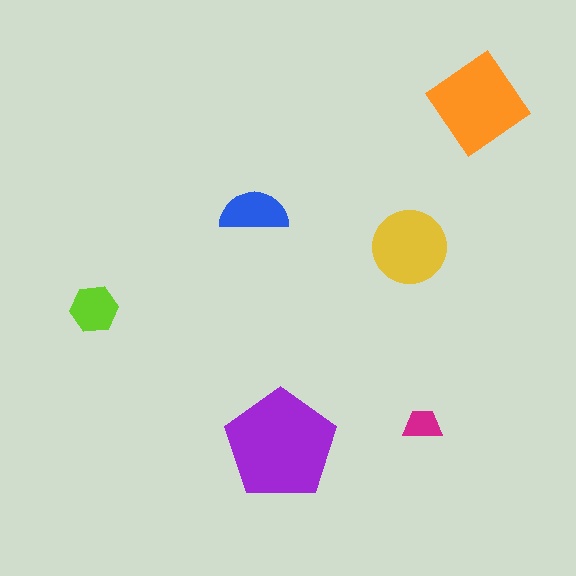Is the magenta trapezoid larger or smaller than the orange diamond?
Smaller.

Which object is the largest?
The purple pentagon.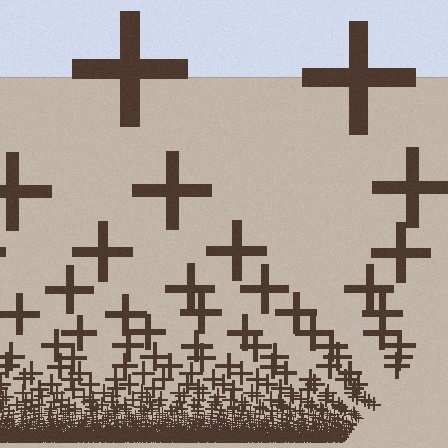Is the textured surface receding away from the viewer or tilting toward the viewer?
The surface appears to tilt toward the viewer. Texture elements get larger and sparser toward the top.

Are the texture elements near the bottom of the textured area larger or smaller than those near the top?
Smaller. The gradient is inverted — elements near the bottom are smaller and denser.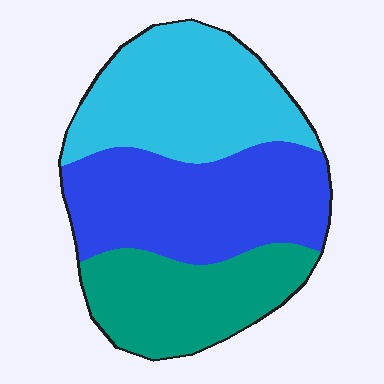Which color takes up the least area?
Teal, at roughly 25%.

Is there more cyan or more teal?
Cyan.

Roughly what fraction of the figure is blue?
Blue takes up about three eighths (3/8) of the figure.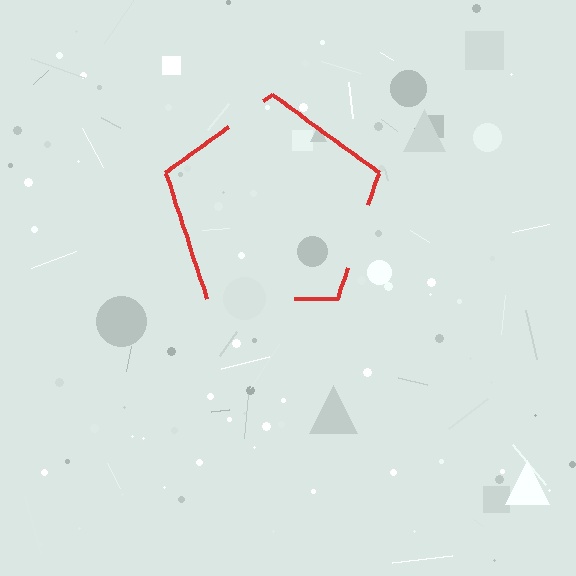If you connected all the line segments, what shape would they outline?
They would outline a pentagon.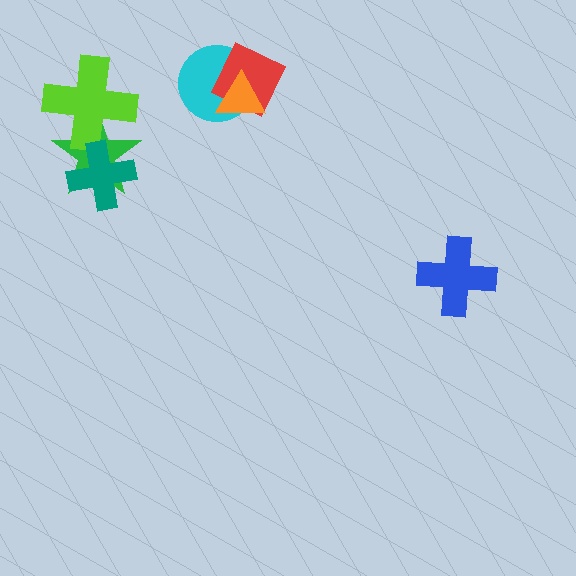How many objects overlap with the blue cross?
0 objects overlap with the blue cross.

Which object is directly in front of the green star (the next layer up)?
The lime cross is directly in front of the green star.